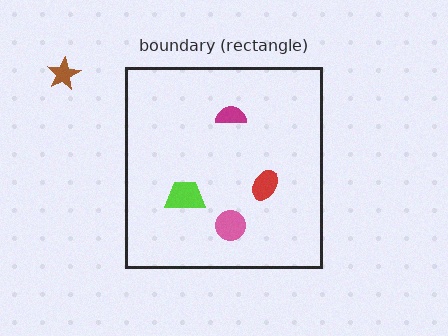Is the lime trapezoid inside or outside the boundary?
Inside.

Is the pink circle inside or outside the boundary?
Inside.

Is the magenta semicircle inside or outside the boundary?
Inside.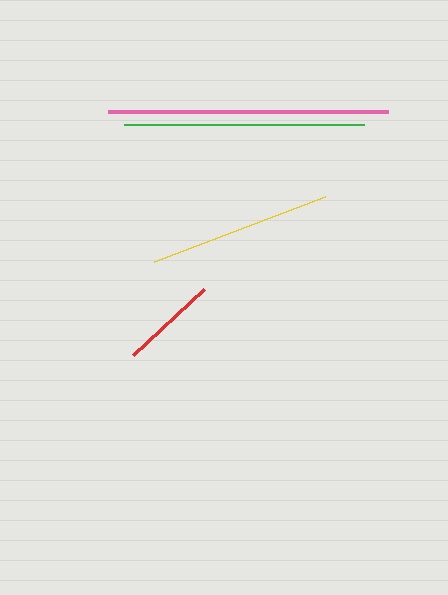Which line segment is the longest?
The pink line is the longest at approximately 280 pixels.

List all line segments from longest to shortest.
From longest to shortest: pink, green, yellow, red.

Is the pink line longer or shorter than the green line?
The pink line is longer than the green line.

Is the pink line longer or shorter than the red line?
The pink line is longer than the red line.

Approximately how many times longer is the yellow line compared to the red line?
The yellow line is approximately 1.9 times the length of the red line.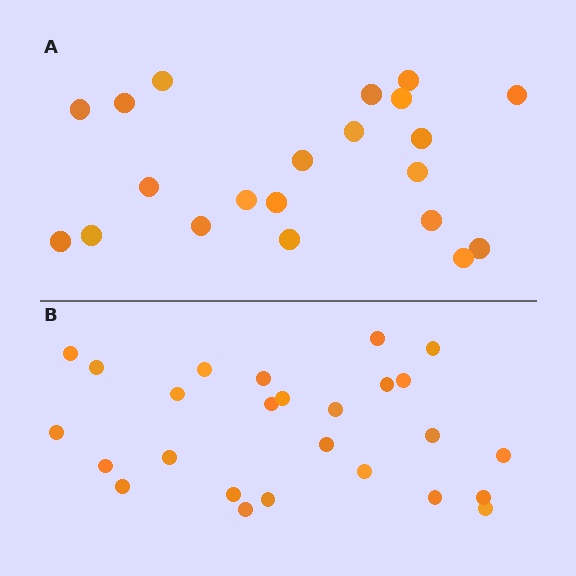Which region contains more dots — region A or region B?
Region B (the bottom region) has more dots.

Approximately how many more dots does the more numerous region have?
Region B has about 5 more dots than region A.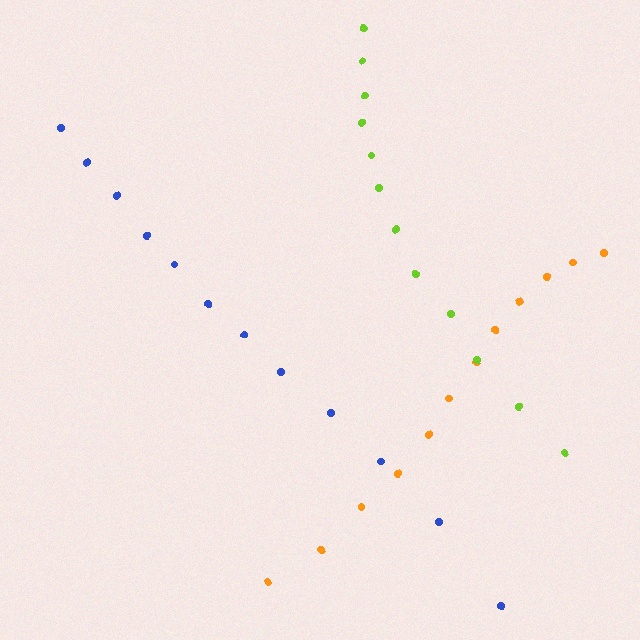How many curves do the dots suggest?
There are 3 distinct paths.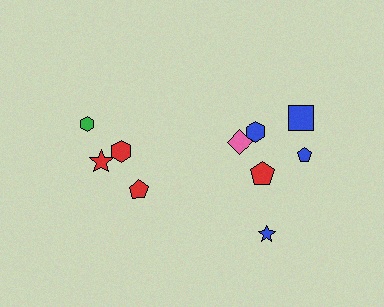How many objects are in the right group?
There are 6 objects.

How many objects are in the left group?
There are 4 objects.